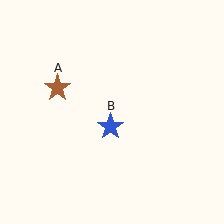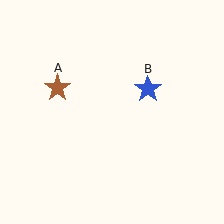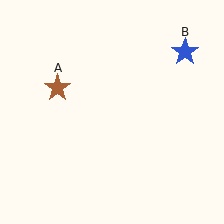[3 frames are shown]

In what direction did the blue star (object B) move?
The blue star (object B) moved up and to the right.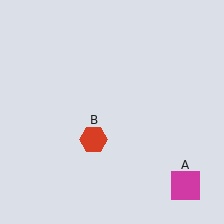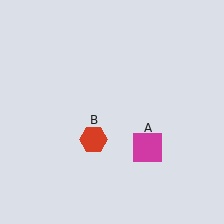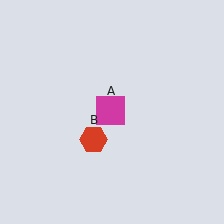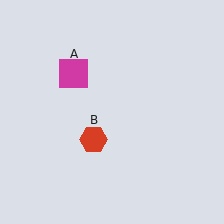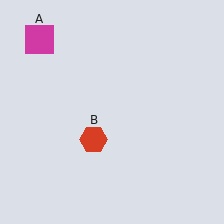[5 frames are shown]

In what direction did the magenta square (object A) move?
The magenta square (object A) moved up and to the left.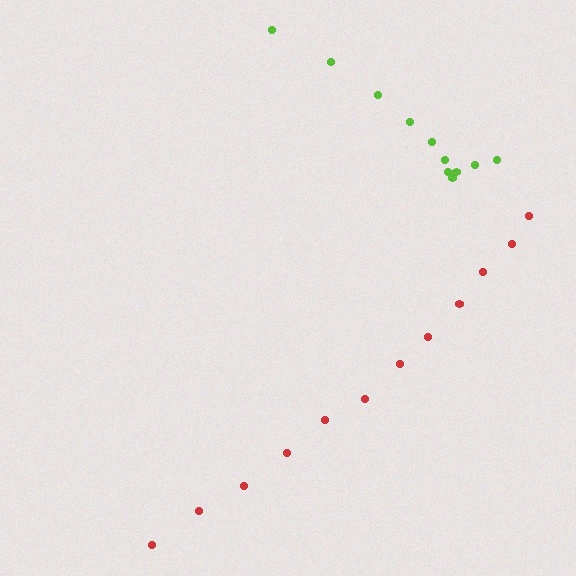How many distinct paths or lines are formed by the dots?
There are 2 distinct paths.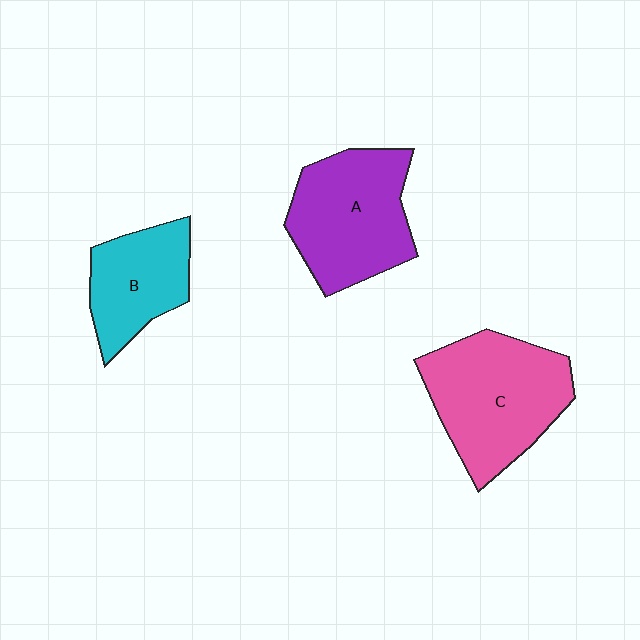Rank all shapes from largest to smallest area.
From largest to smallest: C (pink), A (purple), B (cyan).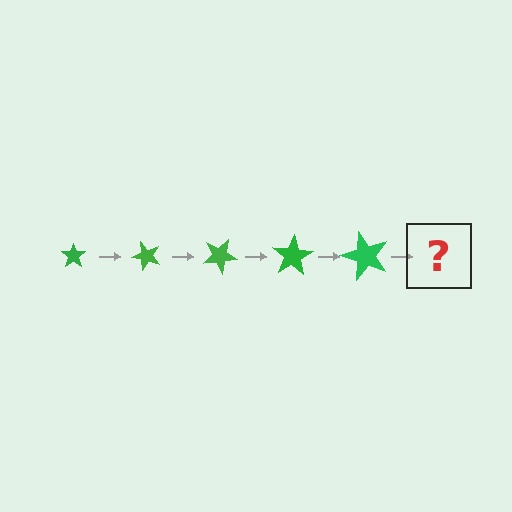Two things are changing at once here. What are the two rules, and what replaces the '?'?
The two rules are that the star grows larger each step and it rotates 50 degrees each step. The '?' should be a star, larger than the previous one and rotated 250 degrees from the start.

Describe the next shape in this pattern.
It should be a star, larger than the previous one and rotated 250 degrees from the start.